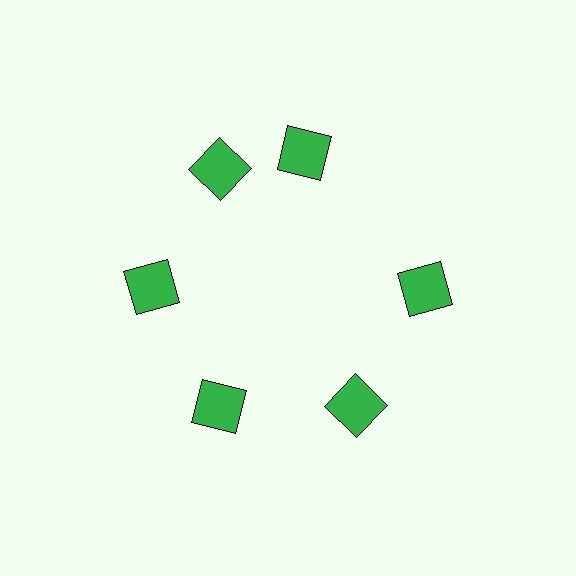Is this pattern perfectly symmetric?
No. The 6 green squares are arranged in a ring, but one element near the 1 o'clock position is rotated out of alignment along the ring, breaking the 6-fold rotational symmetry.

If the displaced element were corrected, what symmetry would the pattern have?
It would have 6-fold rotational symmetry — the pattern would map onto itself every 60 degrees.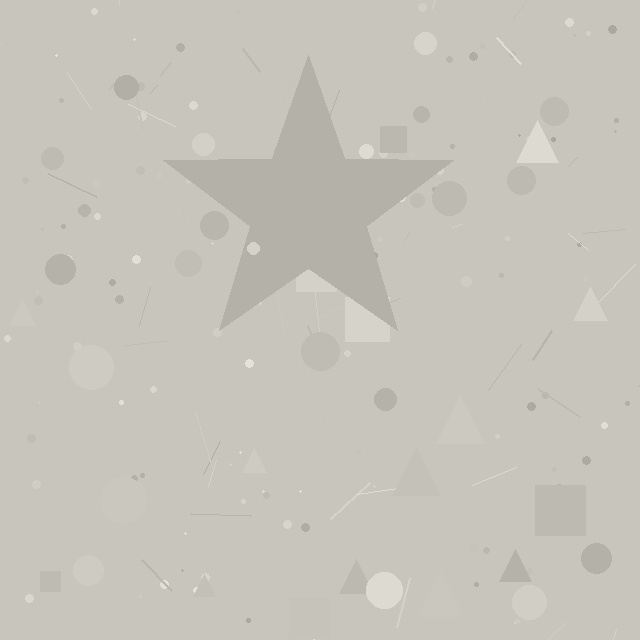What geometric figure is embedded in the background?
A star is embedded in the background.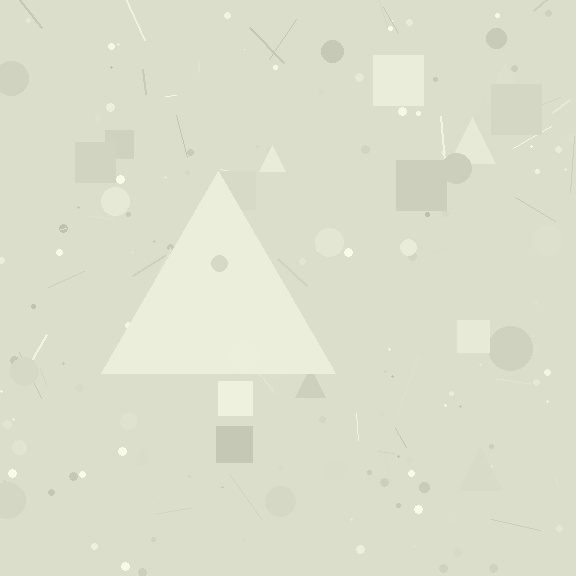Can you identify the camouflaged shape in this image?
The camouflaged shape is a triangle.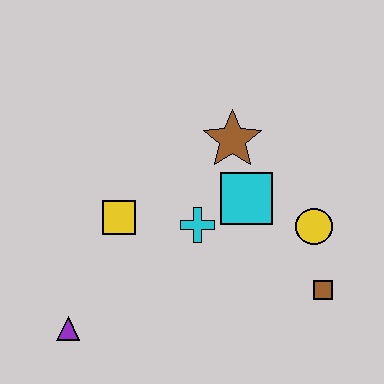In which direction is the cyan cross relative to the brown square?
The cyan cross is to the left of the brown square.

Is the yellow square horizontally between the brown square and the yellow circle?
No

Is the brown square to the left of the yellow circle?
No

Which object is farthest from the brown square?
The purple triangle is farthest from the brown square.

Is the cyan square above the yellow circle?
Yes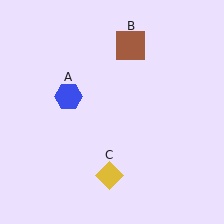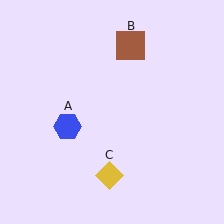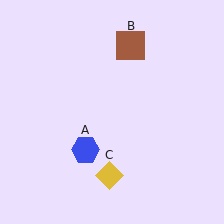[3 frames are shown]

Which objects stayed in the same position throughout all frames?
Brown square (object B) and yellow diamond (object C) remained stationary.